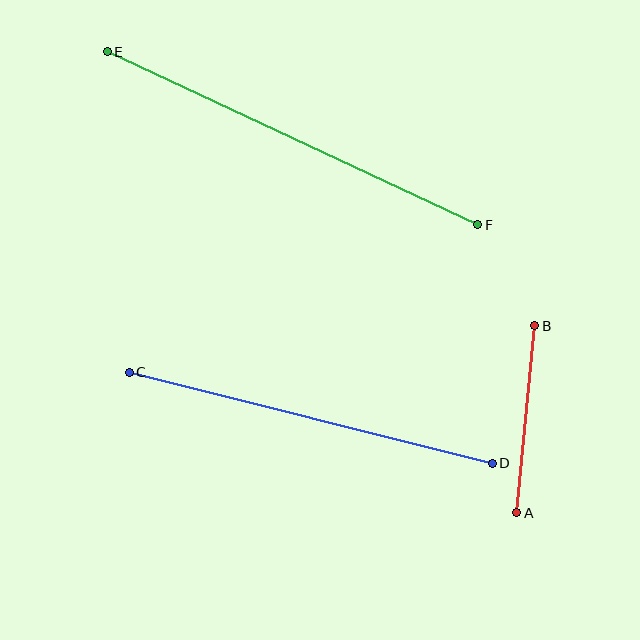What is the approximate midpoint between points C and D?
The midpoint is at approximately (311, 418) pixels.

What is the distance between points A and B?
The distance is approximately 188 pixels.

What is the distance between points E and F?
The distance is approximately 409 pixels.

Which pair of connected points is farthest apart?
Points E and F are farthest apart.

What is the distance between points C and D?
The distance is approximately 374 pixels.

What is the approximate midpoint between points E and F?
The midpoint is at approximately (293, 138) pixels.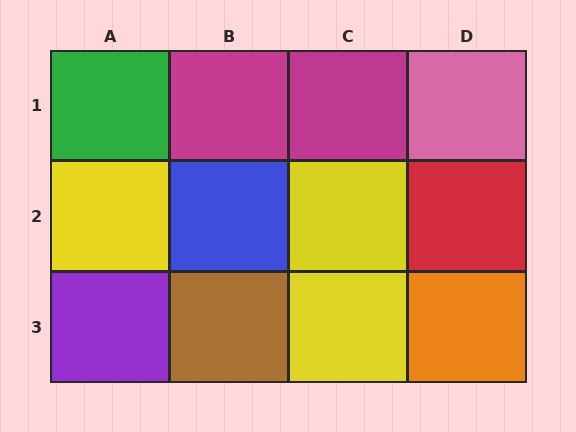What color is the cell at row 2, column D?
Red.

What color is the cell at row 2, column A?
Yellow.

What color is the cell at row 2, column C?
Yellow.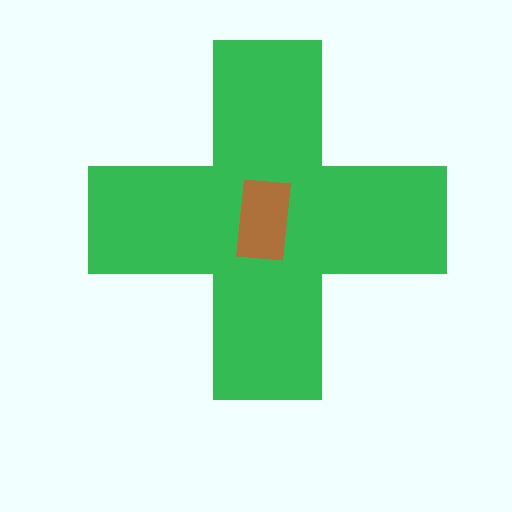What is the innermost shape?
The brown rectangle.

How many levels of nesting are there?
2.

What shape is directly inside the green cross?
The brown rectangle.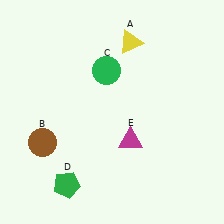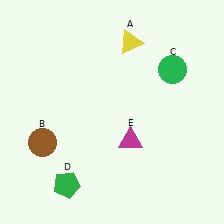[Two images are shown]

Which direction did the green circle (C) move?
The green circle (C) moved right.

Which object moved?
The green circle (C) moved right.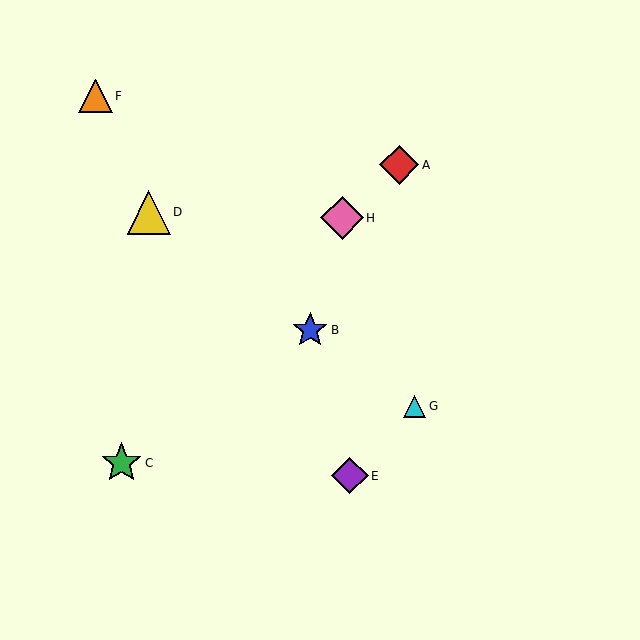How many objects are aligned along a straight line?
3 objects (B, D, G) are aligned along a straight line.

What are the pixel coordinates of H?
Object H is at (342, 218).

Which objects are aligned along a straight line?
Objects B, D, G are aligned along a straight line.